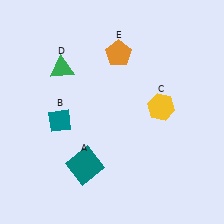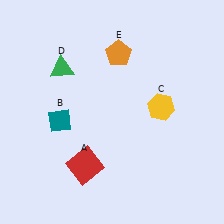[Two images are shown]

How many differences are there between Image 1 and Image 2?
There is 1 difference between the two images.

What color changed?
The square (A) changed from teal in Image 1 to red in Image 2.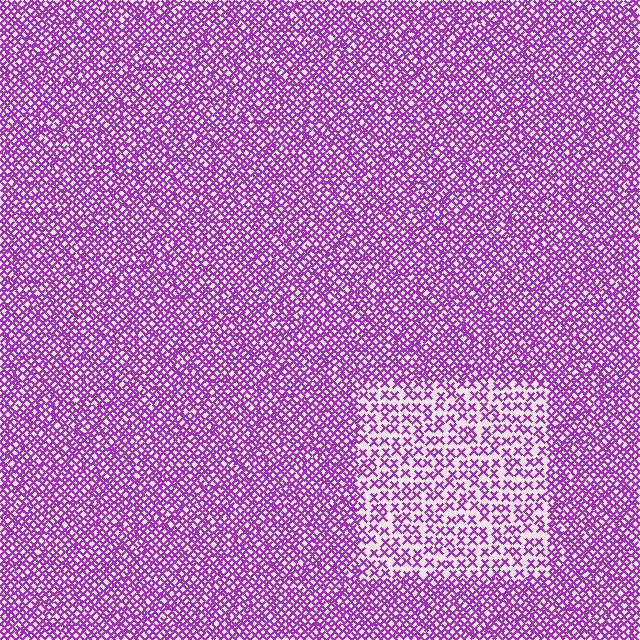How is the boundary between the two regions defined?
The boundary is defined by a change in element density (approximately 2.1x ratio). All elements are the same color, size, and shape.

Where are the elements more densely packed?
The elements are more densely packed outside the rectangle boundary.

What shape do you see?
I see a rectangle.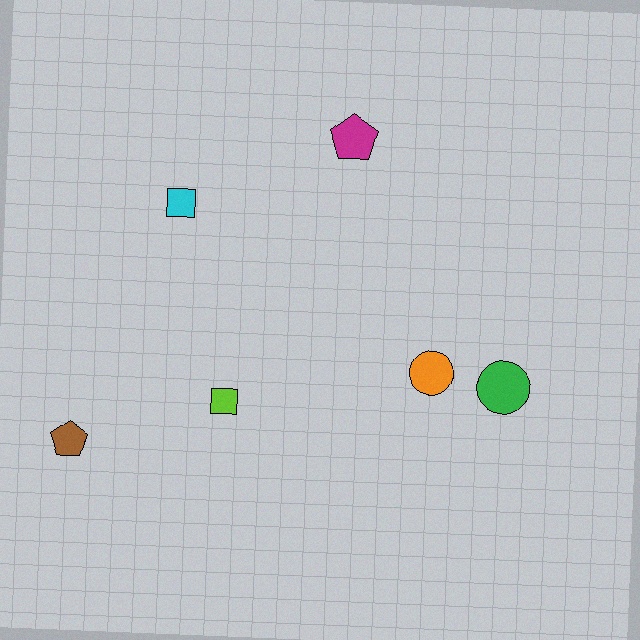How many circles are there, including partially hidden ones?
There are 2 circles.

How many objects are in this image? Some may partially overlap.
There are 6 objects.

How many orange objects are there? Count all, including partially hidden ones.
There is 1 orange object.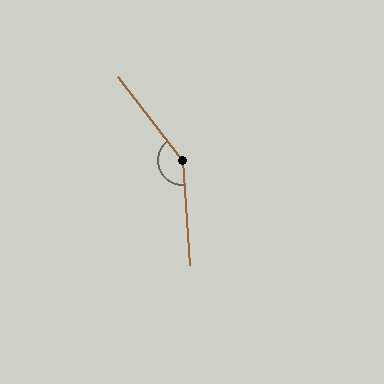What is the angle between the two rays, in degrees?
Approximately 147 degrees.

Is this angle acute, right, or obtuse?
It is obtuse.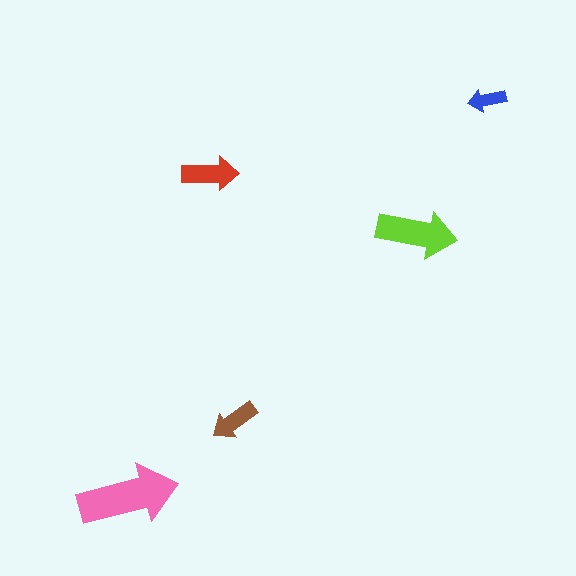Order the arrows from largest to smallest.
the pink one, the lime one, the red one, the brown one, the blue one.